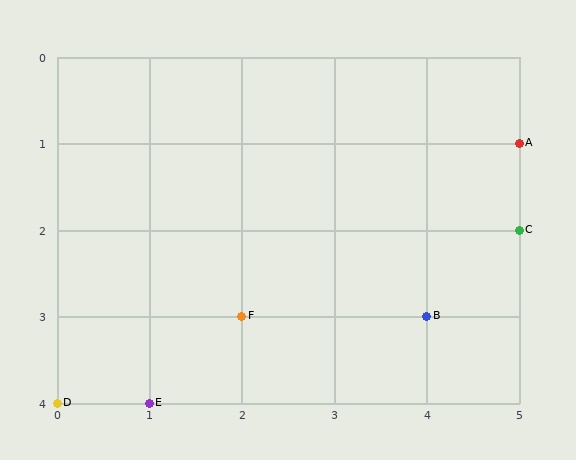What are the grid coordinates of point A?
Point A is at grid coordinates (5, 1).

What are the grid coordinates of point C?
Point C is at grid coordinates (5, 2).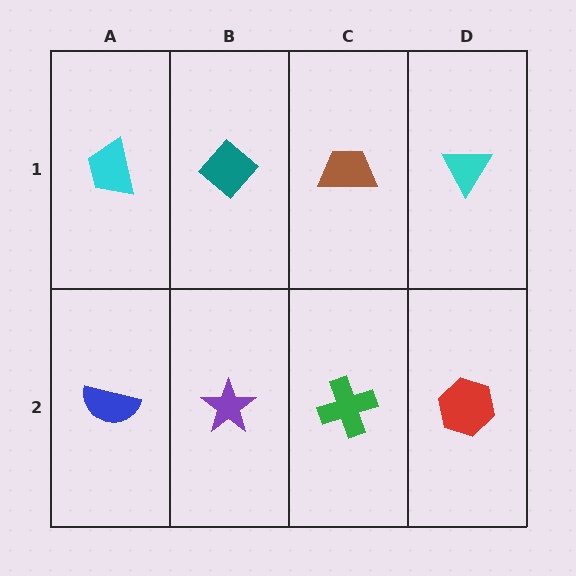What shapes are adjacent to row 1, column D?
A red hexagon (row 2, column D), a brown trapezoid (row 1, column C).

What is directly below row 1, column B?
A purple star.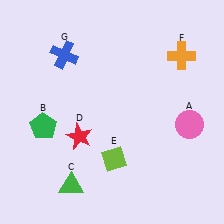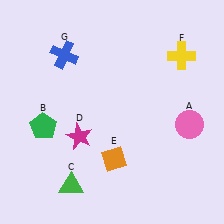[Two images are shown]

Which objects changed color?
D changed from red to magenta. E changed from lime to orange. F changed from orange to yellow.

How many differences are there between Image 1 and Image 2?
There are 3 differences between the two images.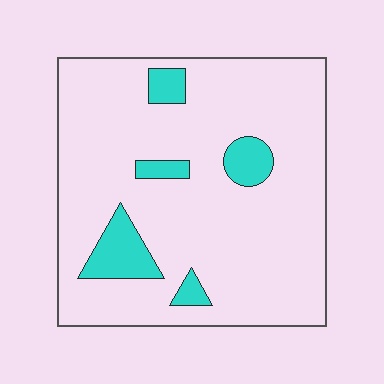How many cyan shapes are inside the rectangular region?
5.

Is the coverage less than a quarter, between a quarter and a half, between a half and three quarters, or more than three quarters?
Less than a quarter.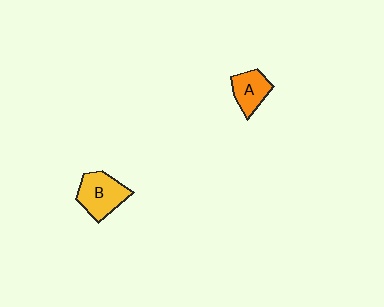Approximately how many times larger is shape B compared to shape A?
Approximately 1.4 times.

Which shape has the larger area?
Shape B (yellow).